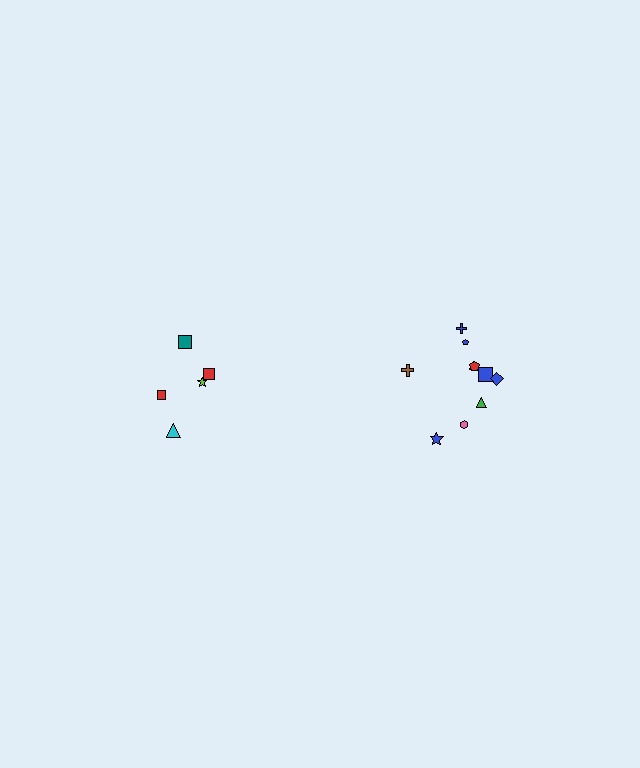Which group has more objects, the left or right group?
The right group.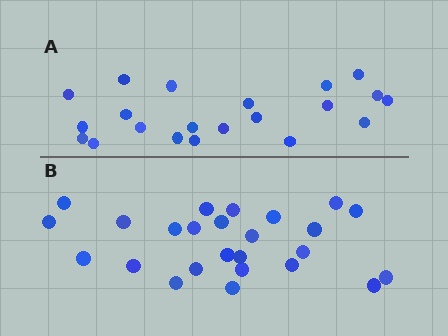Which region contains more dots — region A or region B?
Region B (the bottom region) has more dots.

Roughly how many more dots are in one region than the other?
Region B has about 4 more dots than region A.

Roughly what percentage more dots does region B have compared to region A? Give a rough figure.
About 20% more.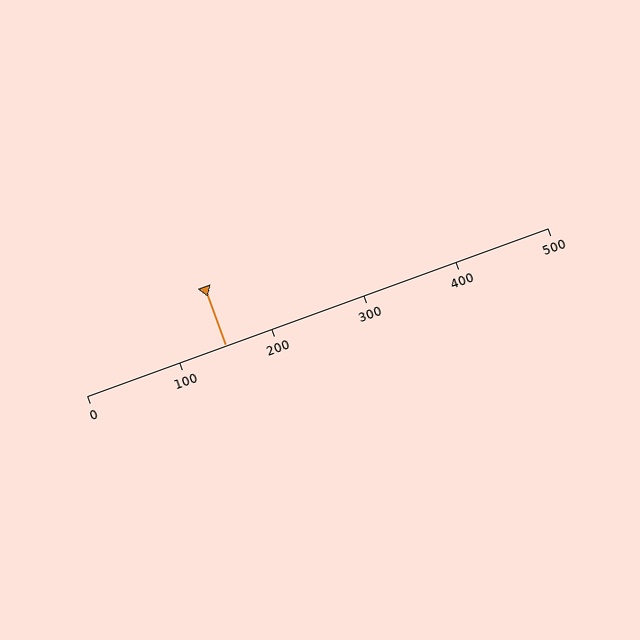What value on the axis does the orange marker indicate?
The marker indicates approximately 150.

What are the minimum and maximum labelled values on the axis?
The axis runs from 0 to 500.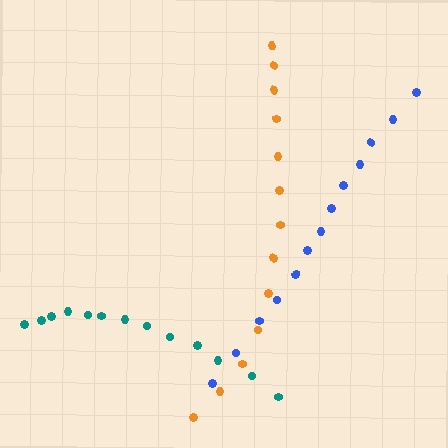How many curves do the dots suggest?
There are 3 distinct paths.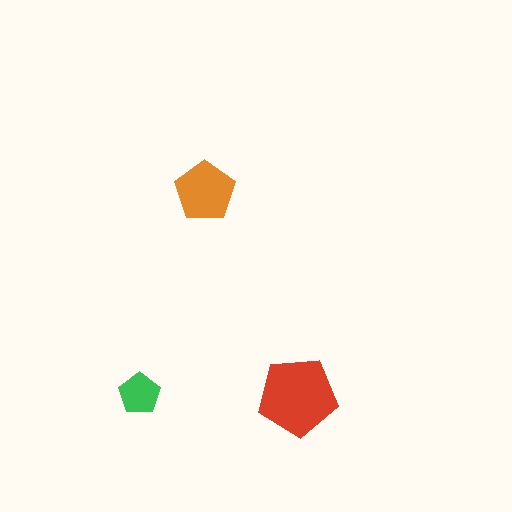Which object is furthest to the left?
The green pentagon is leftmost.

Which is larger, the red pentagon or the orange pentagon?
The red one.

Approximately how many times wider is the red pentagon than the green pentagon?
About 2 times wider.